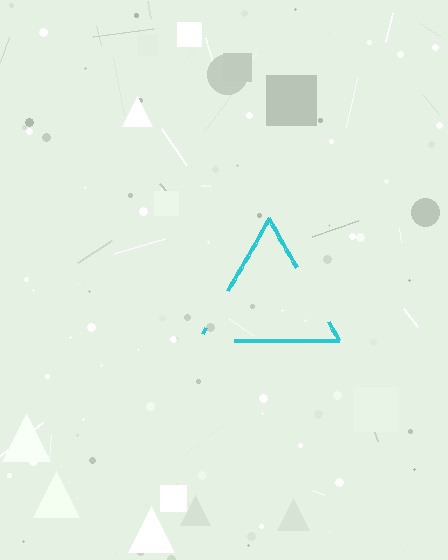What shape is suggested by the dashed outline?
The dashed outline suggests a triangle.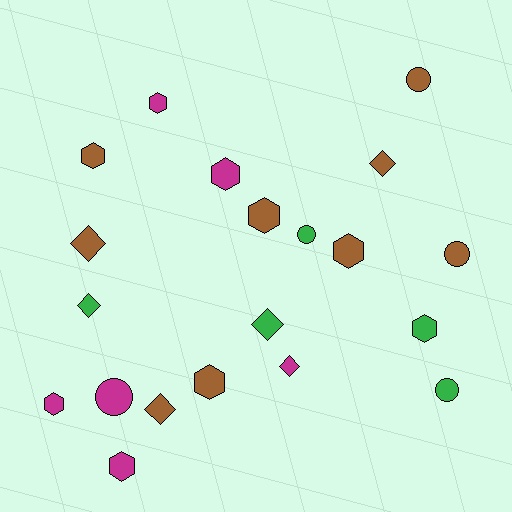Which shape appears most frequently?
Hexagon, with 9 objects.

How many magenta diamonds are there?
There is 1 magenta diamond.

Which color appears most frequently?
Brown, with 9 objects.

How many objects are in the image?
There are 20 objects.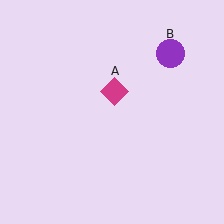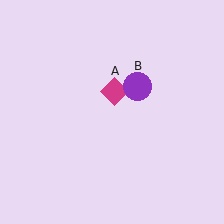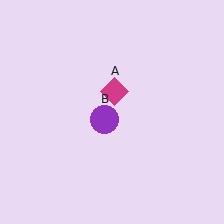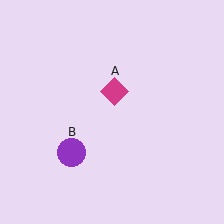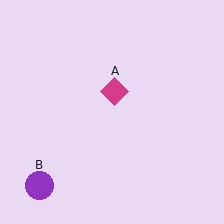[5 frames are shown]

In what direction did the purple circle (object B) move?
The purple circle (object B) moved down and to the left.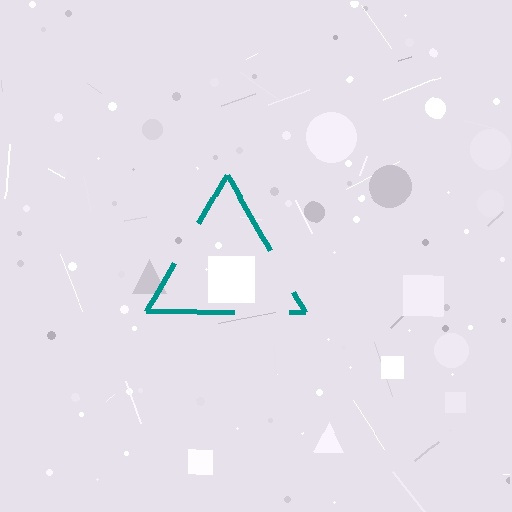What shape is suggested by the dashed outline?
The dashed outline suggests a triangle.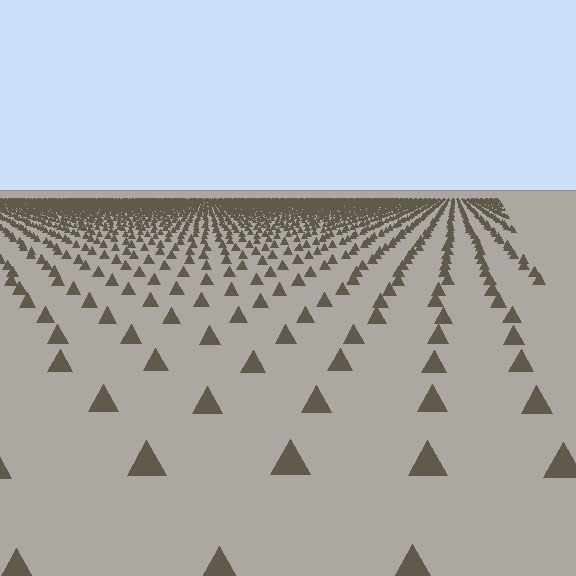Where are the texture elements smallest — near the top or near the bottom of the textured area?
Near the top.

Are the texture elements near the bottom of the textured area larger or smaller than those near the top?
Larger. Near the bottom, elements are closer to the viewer and appear at a bigger on-screen size.